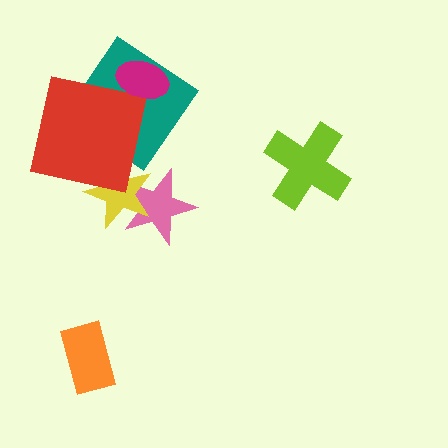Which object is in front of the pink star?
The yellow star is in front of the pink star.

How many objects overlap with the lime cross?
0 objects overlap with the lime cross.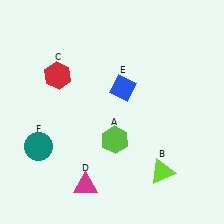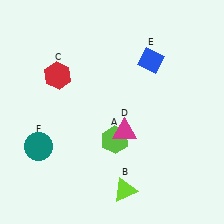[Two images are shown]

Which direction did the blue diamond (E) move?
The blue diamond (E) moved right.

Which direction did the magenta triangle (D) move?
The magenta triangle (D) moved up.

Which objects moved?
The objects that moved are: the lime triangle (B), the magenta triangle (D), the blue diamond (E).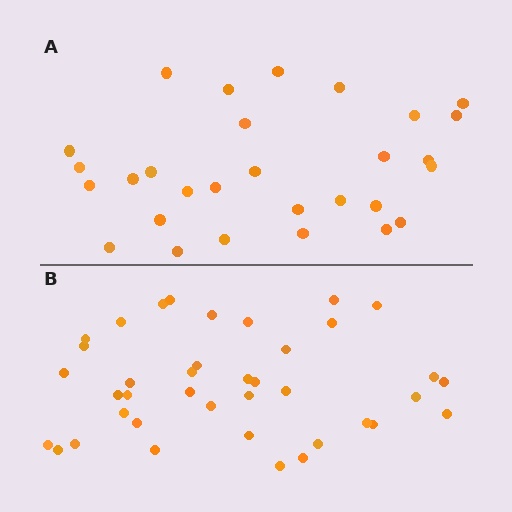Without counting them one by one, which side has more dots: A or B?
Region B (the bottom region) has more dots.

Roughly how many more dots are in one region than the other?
Region B has roughly 10 or so more dots than region A.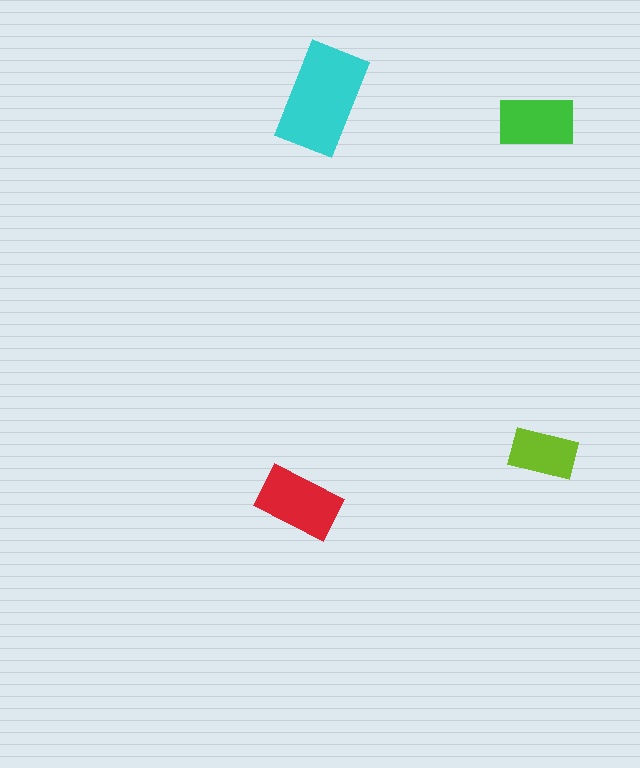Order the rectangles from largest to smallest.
the cyan one, the red one, the green one, the lime one.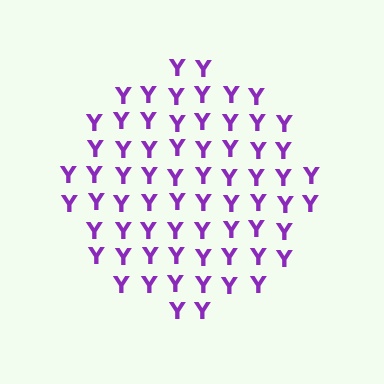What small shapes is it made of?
It is made of small letter Y's.